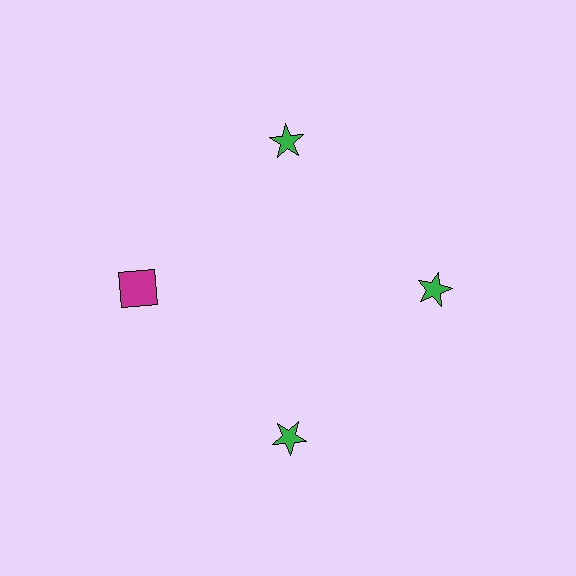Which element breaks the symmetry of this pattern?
The magenta square at roughly the 9 o'clock position breaks the symmetry. All other shapes are green stars.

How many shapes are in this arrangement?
There are 4 shapes arranged in a ring pattern.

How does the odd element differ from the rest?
It differs in both color (magenta instead of green) and shape (square instead of star).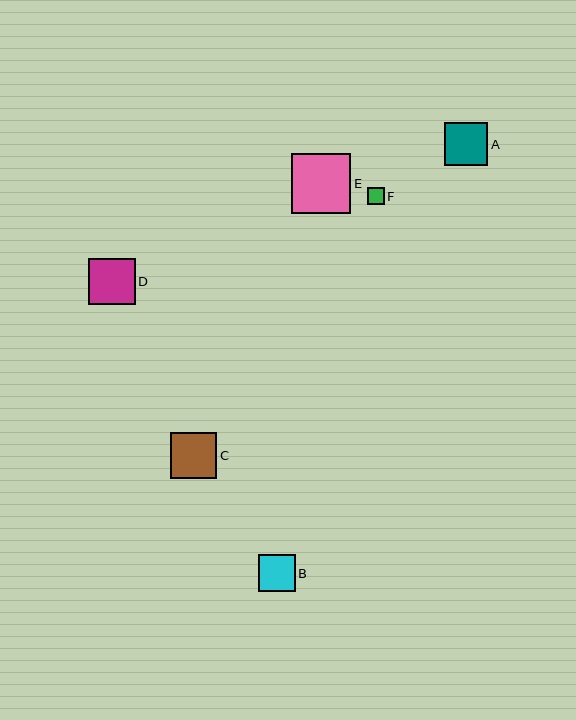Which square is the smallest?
Square F is the smallest with a size of approximately 17 pixels.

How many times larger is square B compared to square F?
Square B is approximately 2.2 times the size of square F.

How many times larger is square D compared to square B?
Square D is approximately 1.2 times the size of square B.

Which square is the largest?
Square E is the largest with a size of approximately 59 pixels.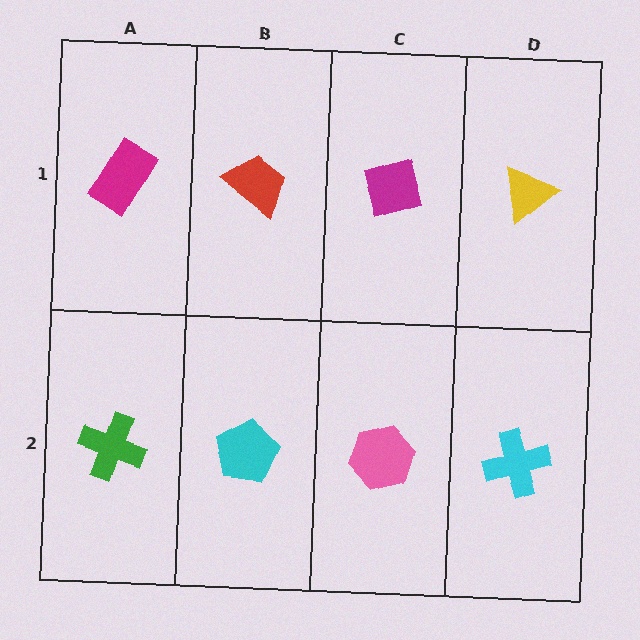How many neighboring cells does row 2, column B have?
3.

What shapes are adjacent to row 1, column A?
A green cross (row 2, column A), a red trapezoid (row 1, column B).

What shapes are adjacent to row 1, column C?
A pink hexagon (row 2, column C), a red trapezoid (row 1, column B), a yellow triangle (row 1, column D).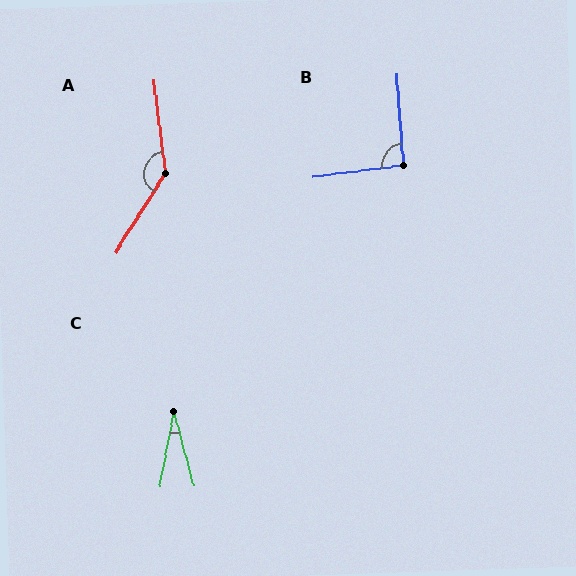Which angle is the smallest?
C, at approximately 25 degrees.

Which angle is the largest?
A, at approximately 141 degrees.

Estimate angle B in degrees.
Approximately 93 degrees.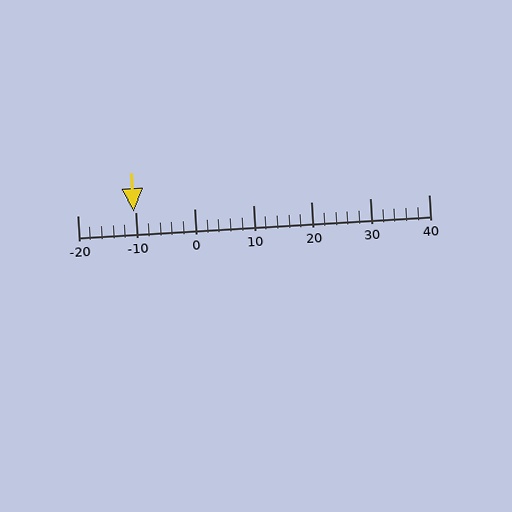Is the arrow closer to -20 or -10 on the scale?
The arrow is closer to -10.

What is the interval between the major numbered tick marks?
The major tick marks are spaced 10 units apart.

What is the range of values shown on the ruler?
The ruler shows values from -20 to 40.